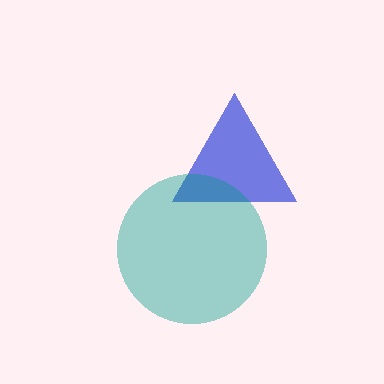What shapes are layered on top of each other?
The layered shapes are: a blue triangle, a teal circle.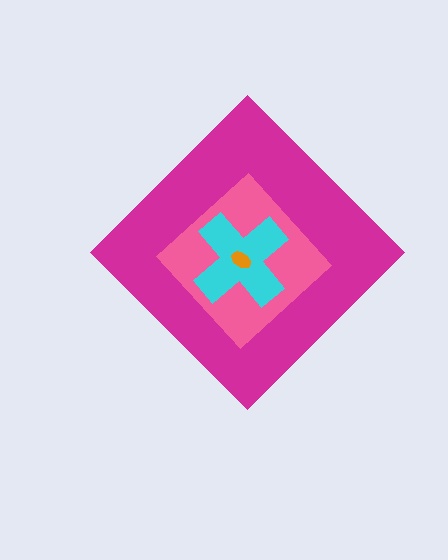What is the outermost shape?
The magenta diamond.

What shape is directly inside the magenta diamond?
The pink diamond.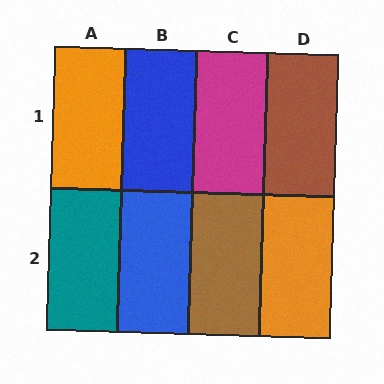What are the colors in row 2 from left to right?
Teal, blue, brown, orange.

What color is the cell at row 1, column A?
Orange.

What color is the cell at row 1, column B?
Blue.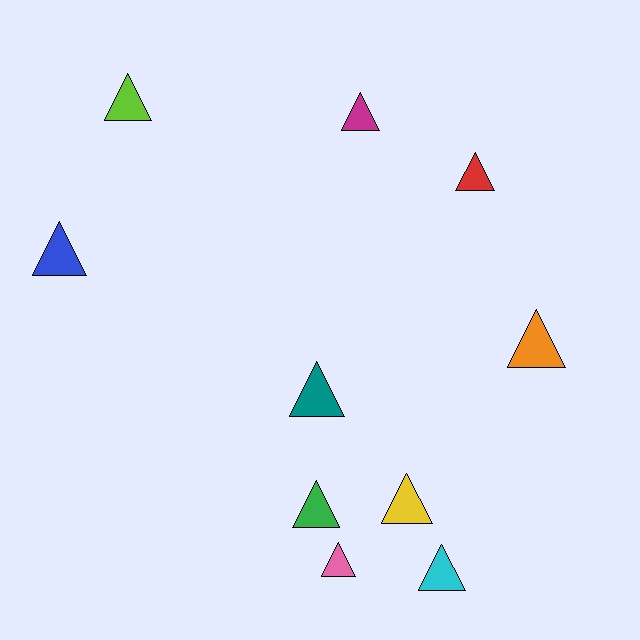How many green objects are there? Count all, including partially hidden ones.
There is 1 green object.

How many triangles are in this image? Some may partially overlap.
There are 10 triangles.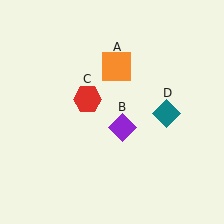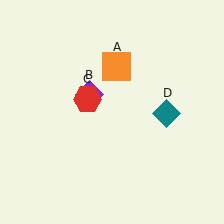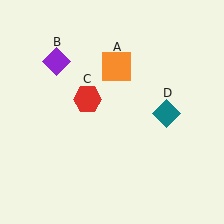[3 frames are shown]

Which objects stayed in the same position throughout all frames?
Orange square (object A) and red hexagon (object C) and teal diamond (object D) remained stationary.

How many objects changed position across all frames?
1 object changed position: purple diamond (object B).